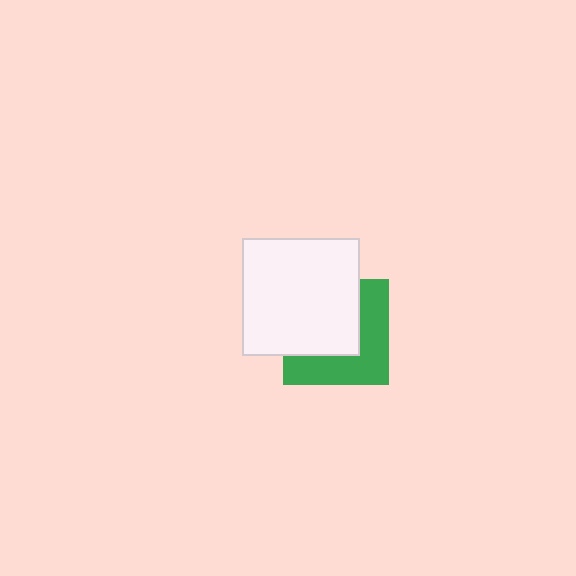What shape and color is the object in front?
The object in front is a white square.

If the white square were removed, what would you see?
You would see the complete green square.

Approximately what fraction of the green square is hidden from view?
Roughly 51% of the green square is hidden behind the white square.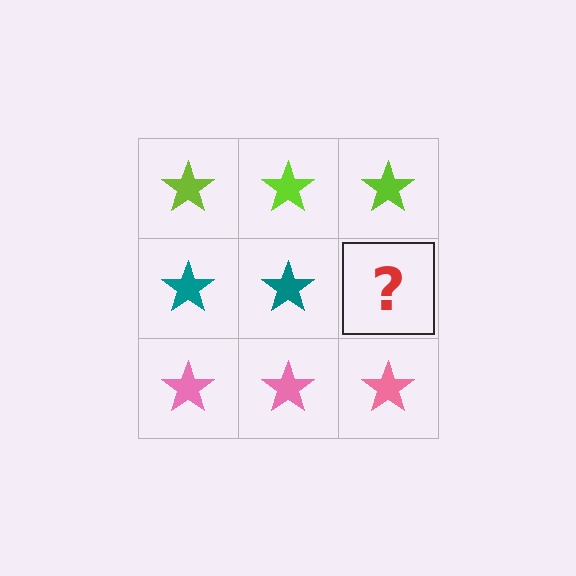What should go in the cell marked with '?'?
The missing cell should contain a teal star.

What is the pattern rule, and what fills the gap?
The rule is that each row has a consistent color. The gap should be filled with a teal star.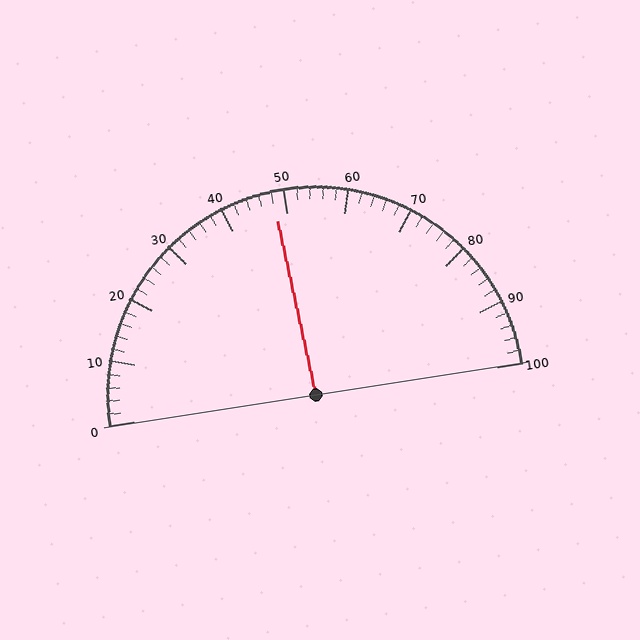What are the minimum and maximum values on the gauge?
The gauge ranges from 0 to 100.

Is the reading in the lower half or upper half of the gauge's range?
The reading is in the lower half of the range (0 to 100).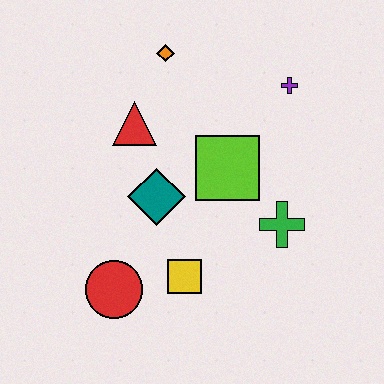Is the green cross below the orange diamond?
Yes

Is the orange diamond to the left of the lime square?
Yes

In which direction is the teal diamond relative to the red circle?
The teal diamond is above the red circle.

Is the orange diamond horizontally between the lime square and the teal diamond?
Yes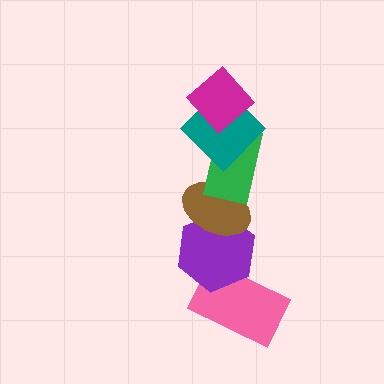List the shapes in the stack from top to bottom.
From top to bottom: the magenta diamond, the teal diamond, the green rectangle, the brown ellipse, the purple hexagon, the pink rectangle.